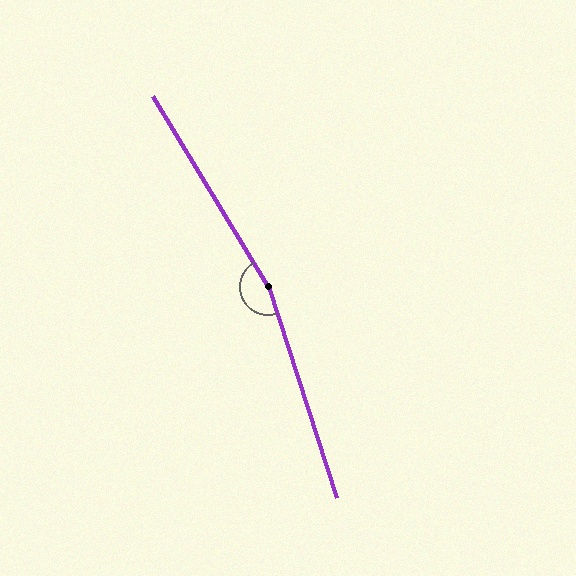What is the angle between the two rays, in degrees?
Approximately 167 degrees.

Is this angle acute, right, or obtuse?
It is obtuse.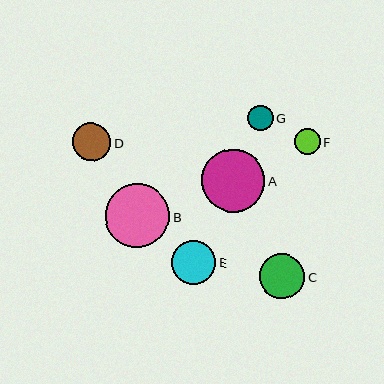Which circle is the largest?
Circle B is the largest with a size of approximately 64 pixels.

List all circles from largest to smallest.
From largest to smallest: B, A, C, E, D, F, G.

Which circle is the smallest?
Circle G is the smallest with a size of approximately 25 pixels.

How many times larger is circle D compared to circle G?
Circle D is approximately 1.5 times the size of circle G.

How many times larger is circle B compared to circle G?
Circle B is approximately 2.6 times the size of circle G.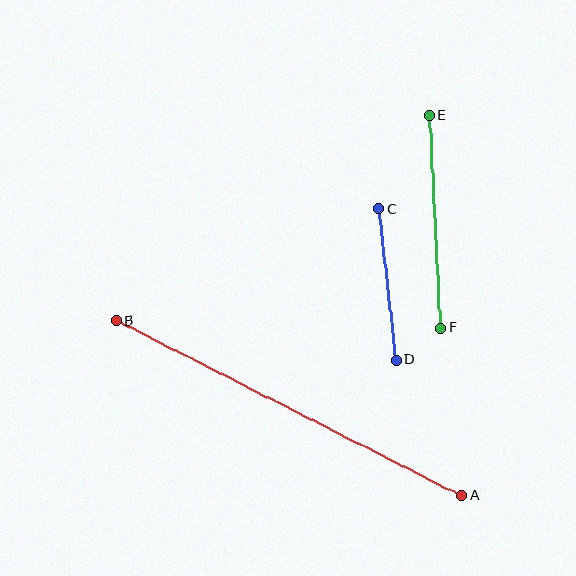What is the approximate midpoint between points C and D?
The midpoint is at approximately (387, 284) pixels.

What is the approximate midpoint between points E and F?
The midpoint is at approximately (435, 221) pixels.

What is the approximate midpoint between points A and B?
The midpoint is at approximately (289, 408) pixels.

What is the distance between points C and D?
The distance is approximately 152 pixels.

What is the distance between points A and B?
The distance is approximately 387 pixels.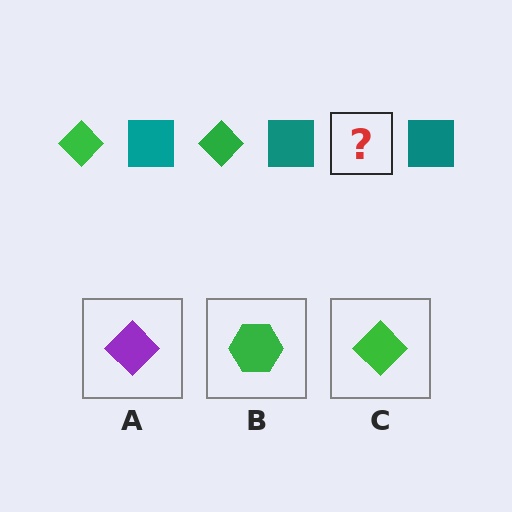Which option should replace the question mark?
Option C.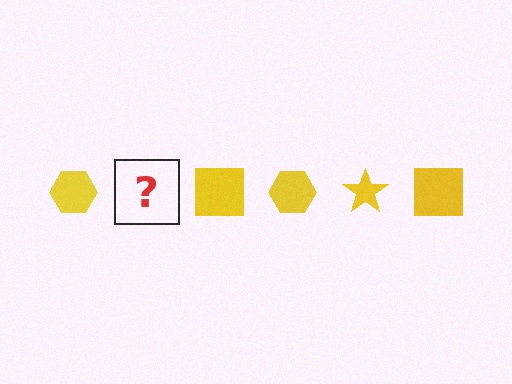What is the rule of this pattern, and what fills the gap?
The rule is that the pattern cycles through hexagon, star, square shapes in yellow. The gap should be filled with a yellow star.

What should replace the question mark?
The question mark should be replaced with a yellow star.